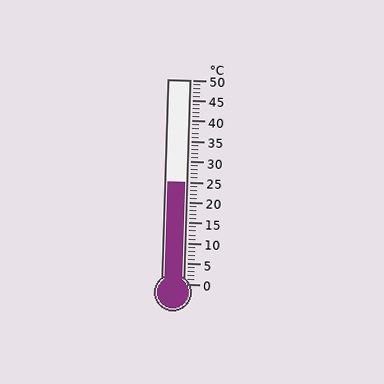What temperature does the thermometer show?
The thermometer shows approximately 25°C.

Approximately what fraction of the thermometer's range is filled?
The thermometer is filled to approximately 50% of its range.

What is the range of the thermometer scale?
The thermometer scale ranges from 0°C to 50°C.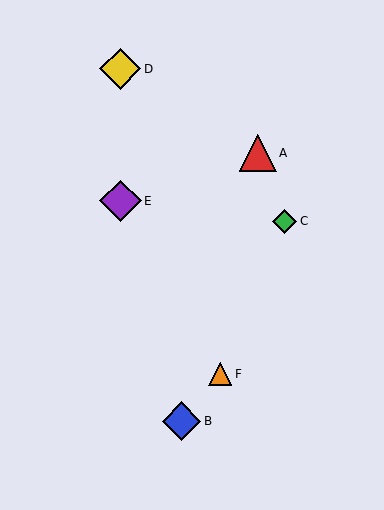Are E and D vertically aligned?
Yes, both are at x≈120.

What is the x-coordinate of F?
Object F is at x≈220.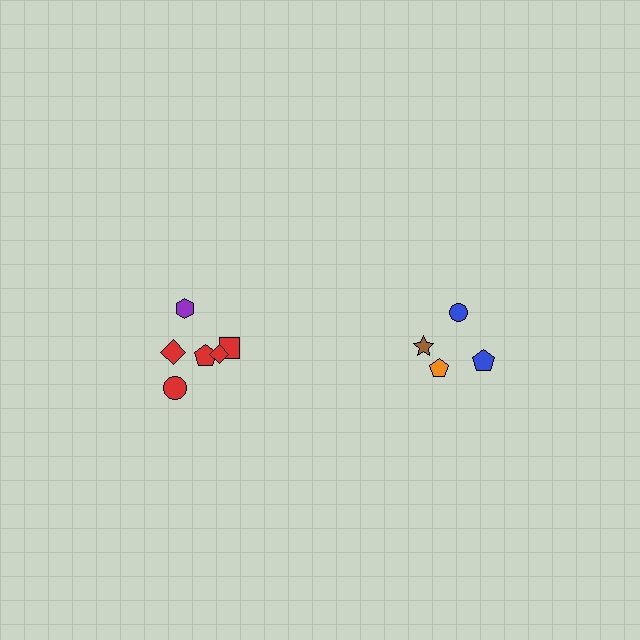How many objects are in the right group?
There are 4 objects.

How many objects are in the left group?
There are 6 objects.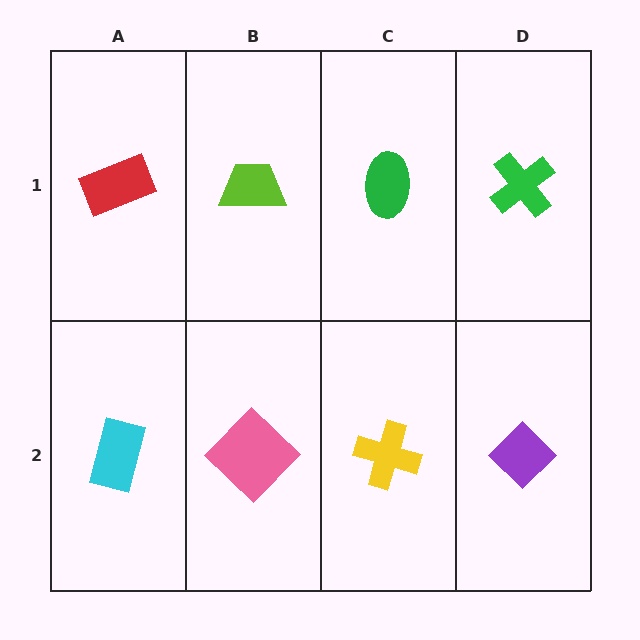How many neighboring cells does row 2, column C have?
3.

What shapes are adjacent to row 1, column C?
A yellow cross (row 2, column C), a lime trapezoid (row 1, column B), a green cross (row 1, column D).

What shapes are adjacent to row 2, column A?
A red rectangle (row 1, column A), a pink diamond (row 2, column B).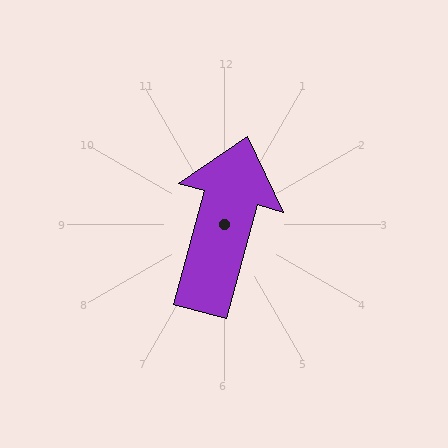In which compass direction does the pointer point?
North.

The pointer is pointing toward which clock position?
Roughly 1 o'clock.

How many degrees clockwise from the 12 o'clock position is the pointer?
Approximately 15 degrees.